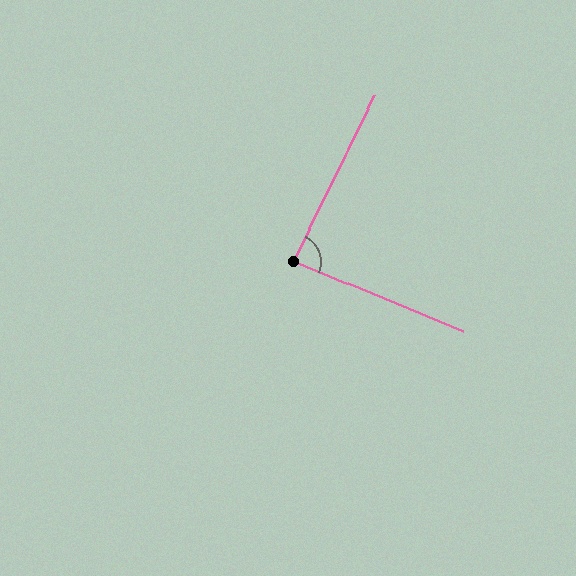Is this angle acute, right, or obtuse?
It is approximately a right angle.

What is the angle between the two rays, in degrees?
Approximately 86 degrees.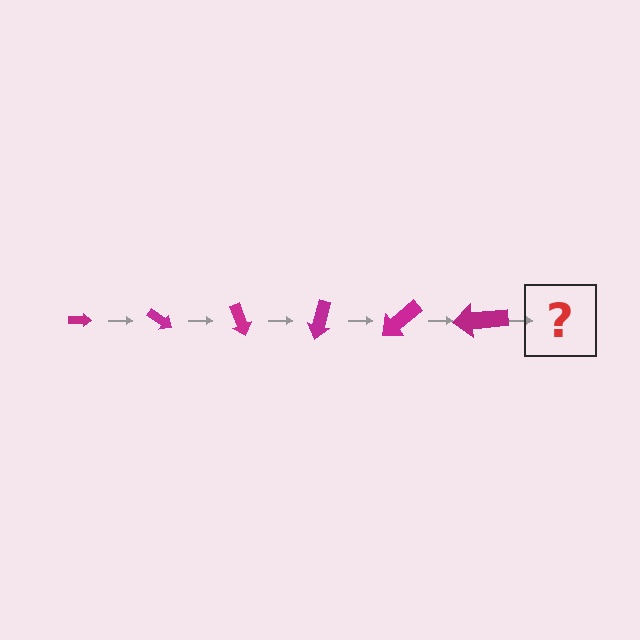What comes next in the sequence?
The next element should be an arrow, larger than the previous one and rotated 210 degrees from the start.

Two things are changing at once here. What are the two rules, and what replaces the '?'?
The two rules are that the arrow grows larger each step and it rotates 35 degrees each step. The '?' should be an arrow, larger than the previous one and rotated 210 degrees from the start.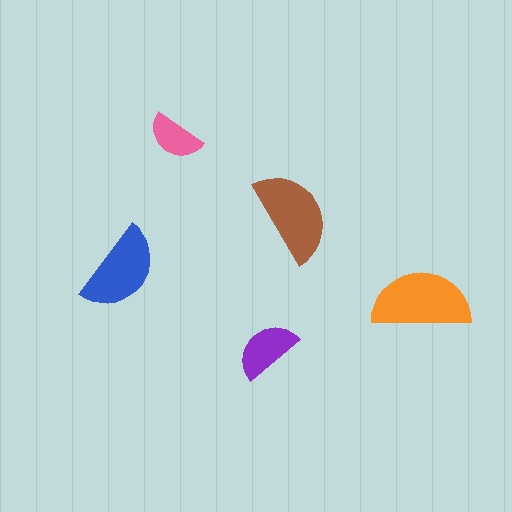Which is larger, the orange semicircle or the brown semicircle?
The orange one.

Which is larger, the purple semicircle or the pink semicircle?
The purple one.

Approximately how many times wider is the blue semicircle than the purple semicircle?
About 1.5 times wider.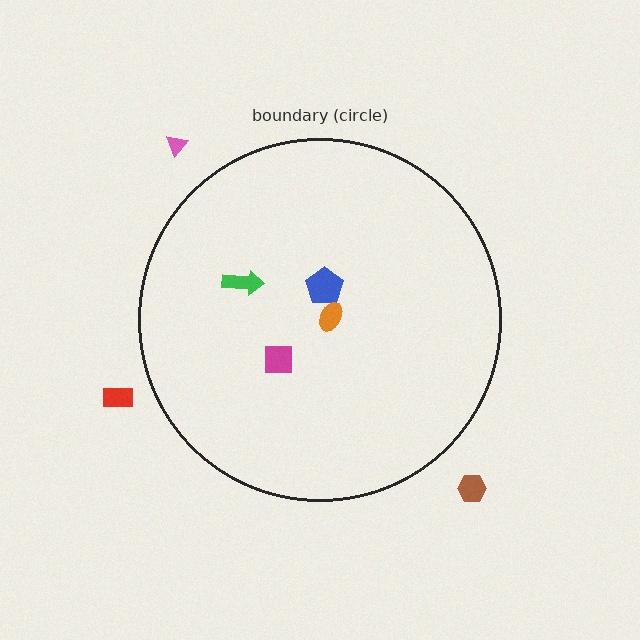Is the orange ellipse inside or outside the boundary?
Inside.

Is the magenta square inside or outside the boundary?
Inside.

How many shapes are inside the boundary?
4 inside, 3 outside.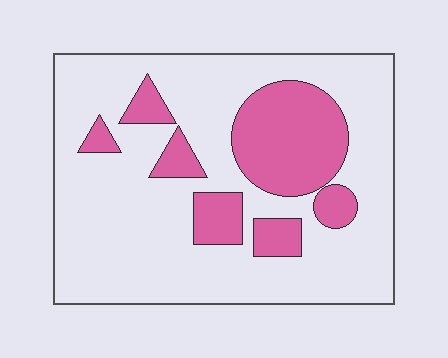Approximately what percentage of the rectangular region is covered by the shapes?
Approximately 25%.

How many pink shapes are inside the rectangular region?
7.